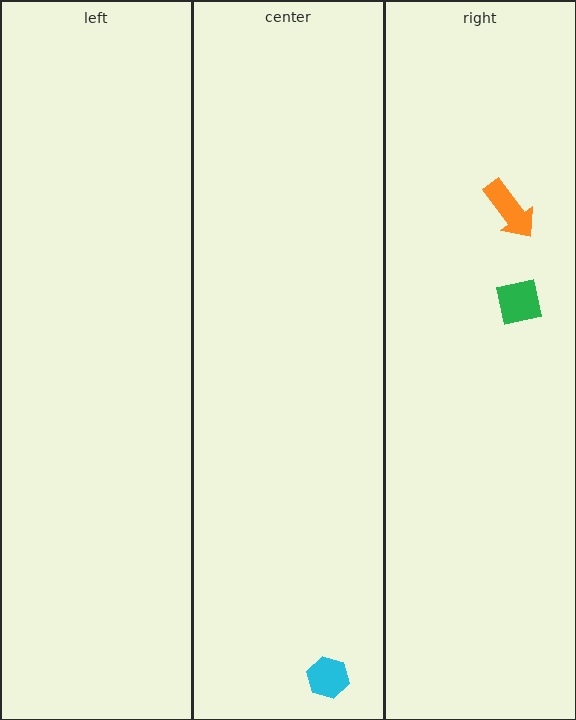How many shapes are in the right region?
2.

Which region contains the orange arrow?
The right region.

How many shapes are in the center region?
1.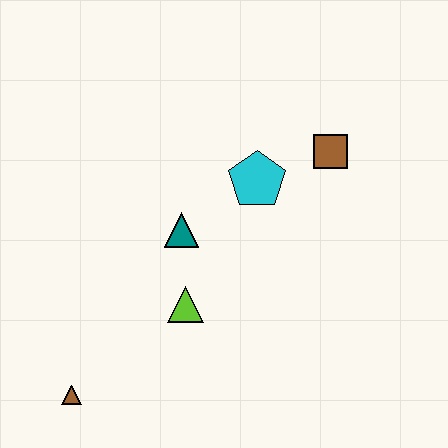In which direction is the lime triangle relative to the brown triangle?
The lime triangle is to the right of the brown triangle.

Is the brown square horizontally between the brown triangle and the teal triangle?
No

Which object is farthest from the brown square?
The brown triangle is farthest from the brown square.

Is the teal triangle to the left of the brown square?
Yes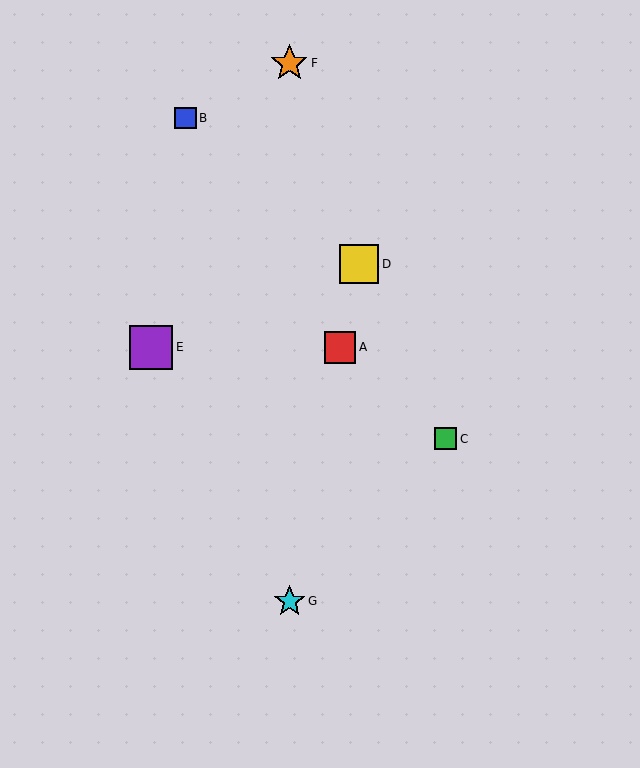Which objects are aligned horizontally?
Objects A, E are aligned horizontally.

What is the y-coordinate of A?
Object A is at y≈347.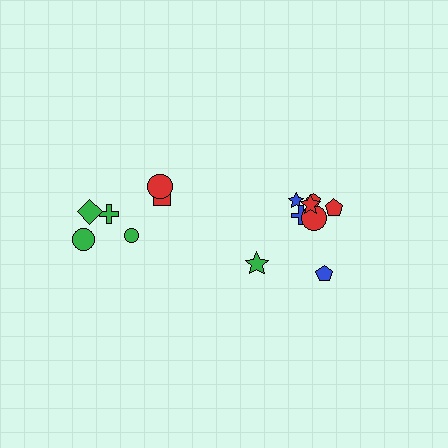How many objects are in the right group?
There are 8 objects.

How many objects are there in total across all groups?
There are 14 objects.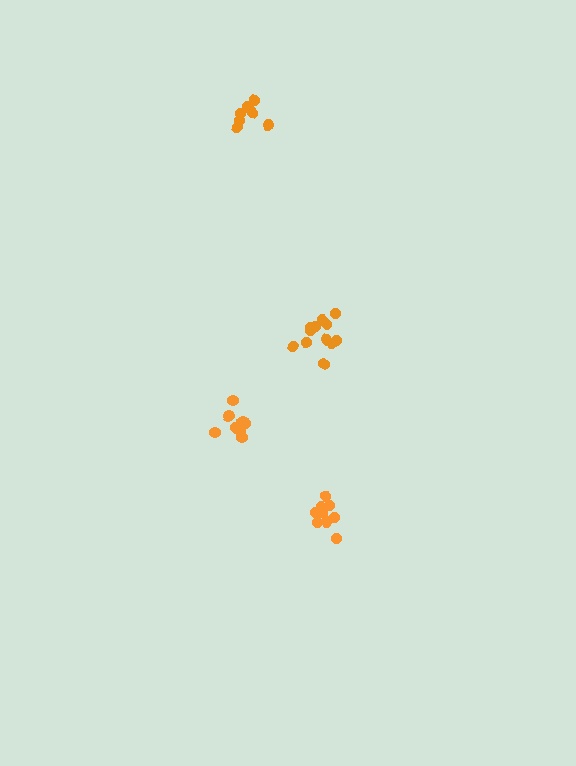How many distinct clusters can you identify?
There are 4 distinct clusters.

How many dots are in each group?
Group 1: 9 dots, Group 2: 8 dots, Group 3: 12 dots, Group 4: 9 dots (38 total).